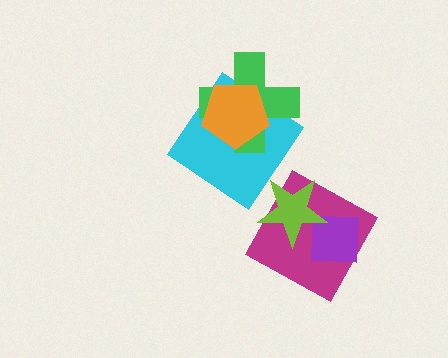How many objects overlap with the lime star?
2 objects overlap with the lime star.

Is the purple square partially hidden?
Yes, it is partially covered by another shape.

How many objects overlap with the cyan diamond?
2 objects overlap with the cyan diamond.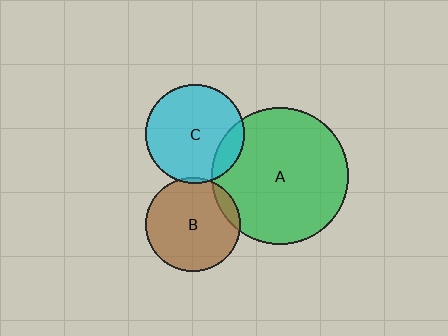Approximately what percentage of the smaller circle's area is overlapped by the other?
Approximately 10%.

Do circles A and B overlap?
Yes.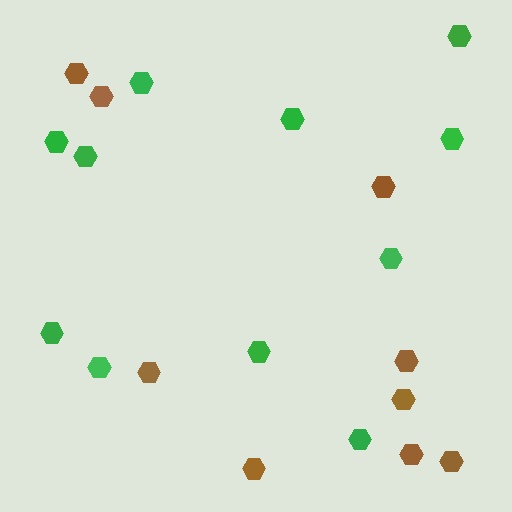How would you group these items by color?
There are 2 groups: one group of green hexagons (11) and one group of brown hexagons (9).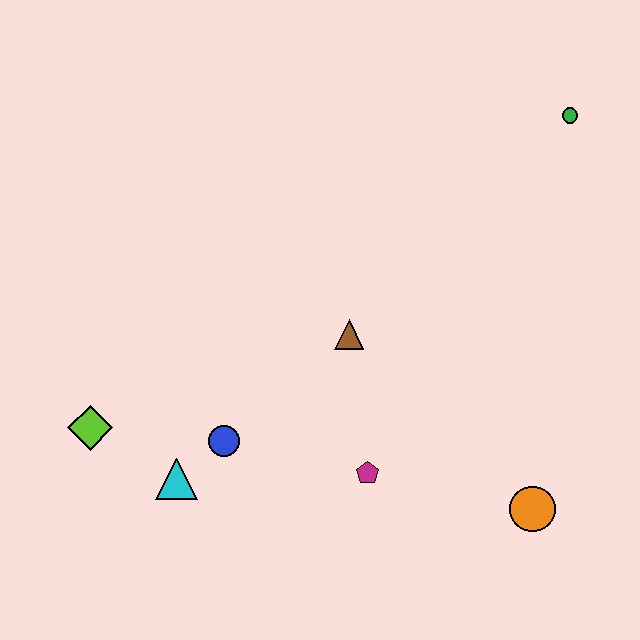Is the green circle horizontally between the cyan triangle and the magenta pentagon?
No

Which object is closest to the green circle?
The brown triangle is closest to the green circle.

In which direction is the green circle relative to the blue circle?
The green circle is to the right of the blue circle.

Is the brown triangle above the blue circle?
Yes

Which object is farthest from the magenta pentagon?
The green circle is farthest from the magenta pentagon.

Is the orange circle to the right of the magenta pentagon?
Yes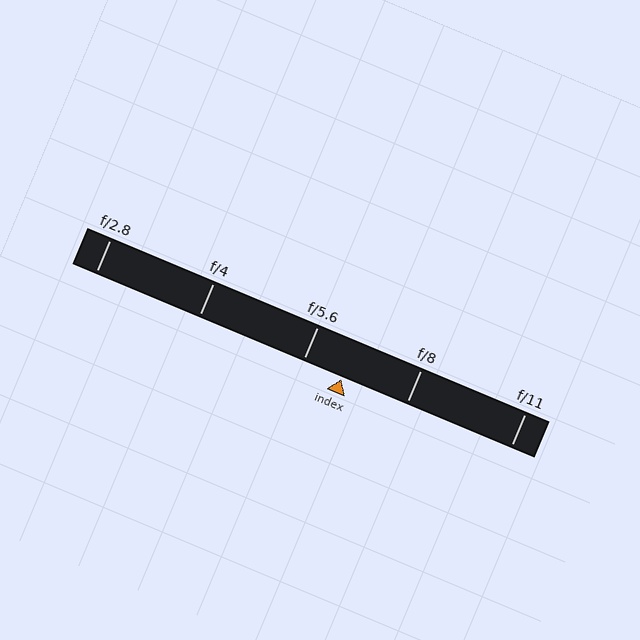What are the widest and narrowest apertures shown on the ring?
The widest aperture shown is f/2.8 and the narrowest is f/11.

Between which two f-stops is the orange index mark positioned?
The index mark is between f/5.6 and f/8.